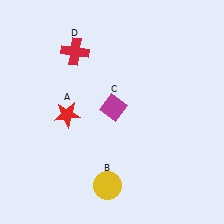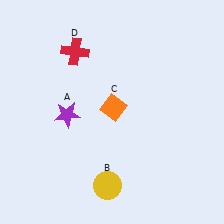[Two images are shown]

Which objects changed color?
A changed from red to purple. C changed from magenta to orange.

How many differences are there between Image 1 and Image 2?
There are 2 differences between the two images.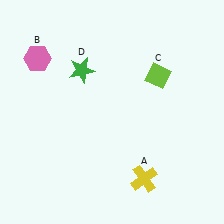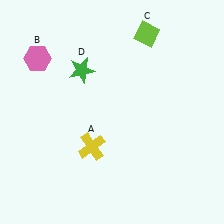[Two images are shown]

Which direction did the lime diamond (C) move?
The lime diamond (C) moved up.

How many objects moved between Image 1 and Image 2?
2 objects moved between the two images.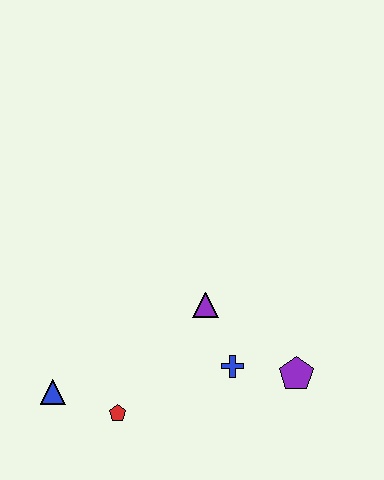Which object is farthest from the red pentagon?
The purple pentagon is farthest from the red pentagon.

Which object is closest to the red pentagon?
The blue triangle is closest to the red pentagon.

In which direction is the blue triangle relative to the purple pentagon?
The blue triangle is to the left of the purple pentagon.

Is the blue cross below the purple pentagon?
No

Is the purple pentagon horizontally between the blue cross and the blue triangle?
No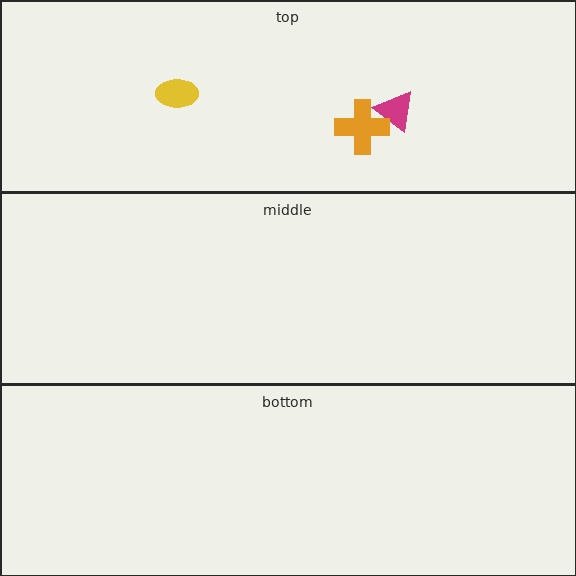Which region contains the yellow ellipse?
The top region.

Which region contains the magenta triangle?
The top region.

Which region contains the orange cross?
The top region.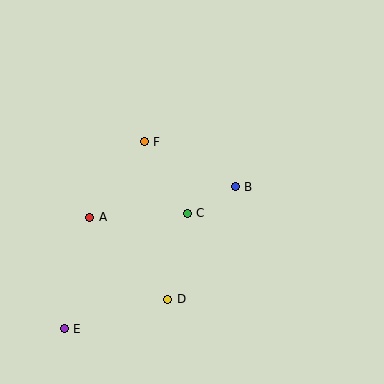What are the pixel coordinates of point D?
Point D is at (167, 299).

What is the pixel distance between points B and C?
The distance between B and C is 55 pixels.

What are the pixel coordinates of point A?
Point A is at (90, 217).